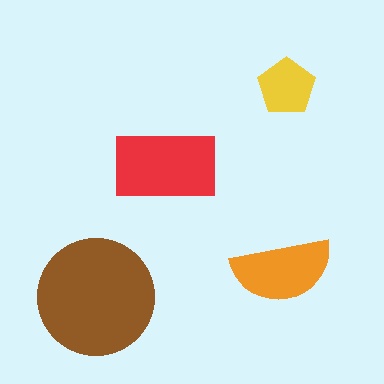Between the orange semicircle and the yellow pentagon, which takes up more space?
The orange semicircle.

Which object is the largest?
The brown circle.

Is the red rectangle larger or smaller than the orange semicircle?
Larger.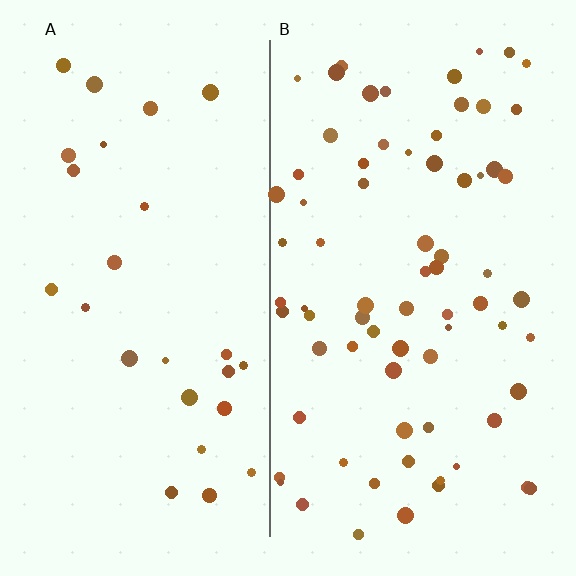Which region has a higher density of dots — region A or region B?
B (the right).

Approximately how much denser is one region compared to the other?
Approximately 2.7× — region B over region A.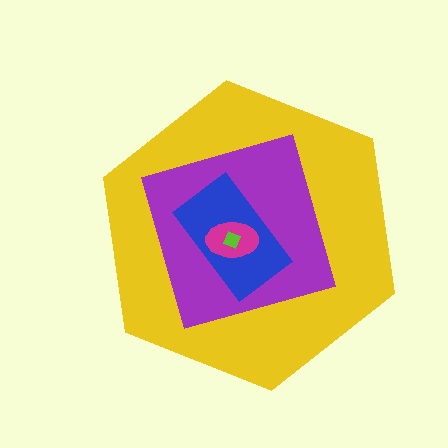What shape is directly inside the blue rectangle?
The magenta ellipse.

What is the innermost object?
The lime square.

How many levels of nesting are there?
5.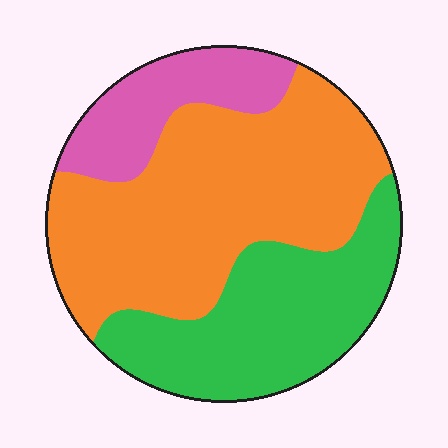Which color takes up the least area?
Pink, at roughly 15%.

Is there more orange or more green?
Orange.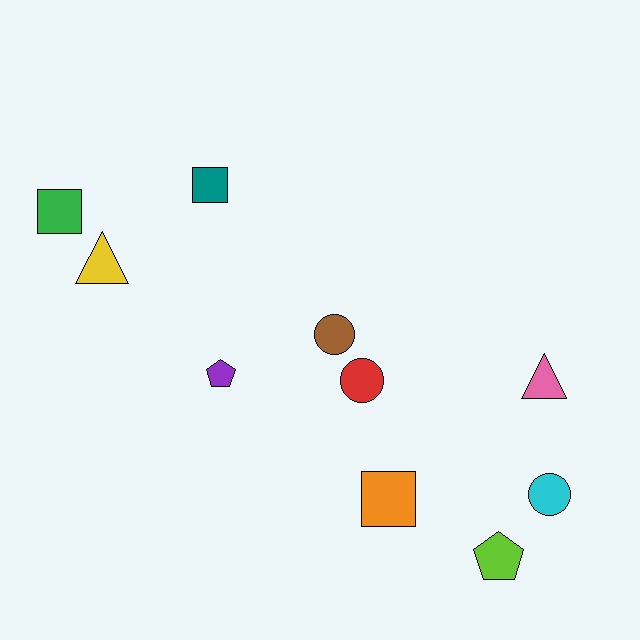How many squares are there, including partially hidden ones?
There are 3 squares.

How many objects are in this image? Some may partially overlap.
There are 10 objects.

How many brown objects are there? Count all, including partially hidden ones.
There is 1 brown object.